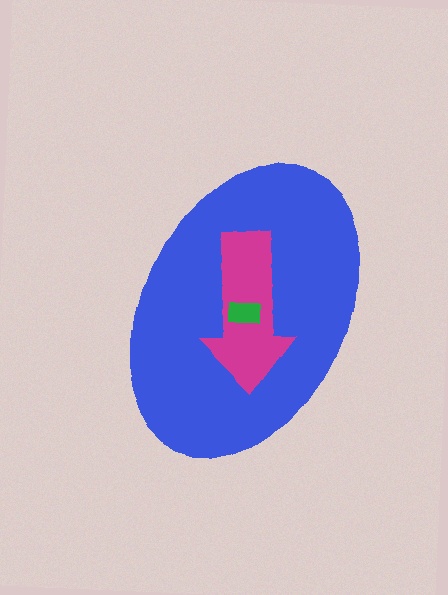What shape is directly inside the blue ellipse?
The magenta arrow.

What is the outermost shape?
The blue ellipse.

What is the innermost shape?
The green rectangle.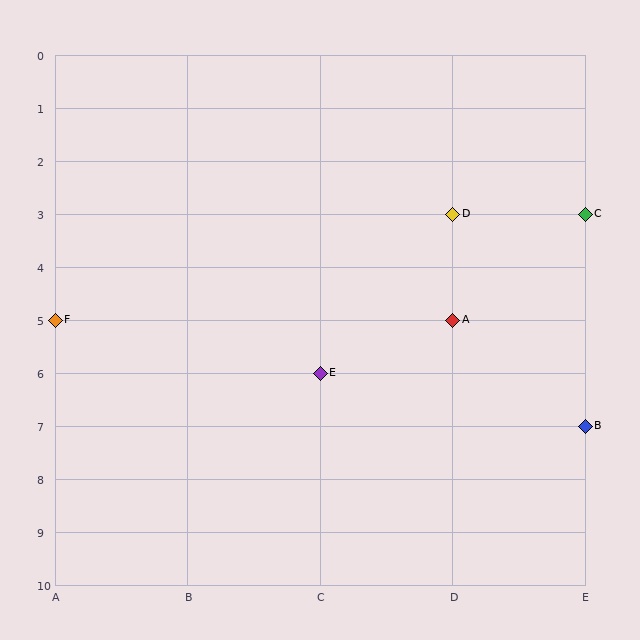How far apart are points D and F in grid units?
Points D and F are 3 columns and 2 rows apart (about 3.6 grid units diagonally).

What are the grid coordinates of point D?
Point D is at grid coordinates (D, 3).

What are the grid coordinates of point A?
Point A is at grid coordinates (D, 5).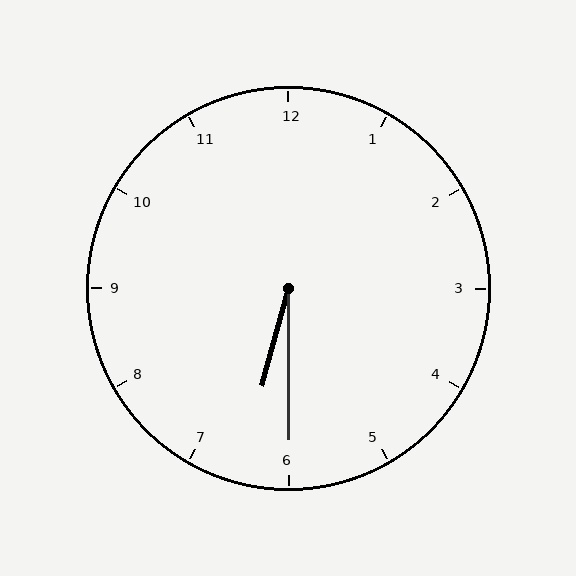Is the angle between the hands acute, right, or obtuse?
It is acute.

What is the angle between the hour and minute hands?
Approximately 15 degrees.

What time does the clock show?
6:30.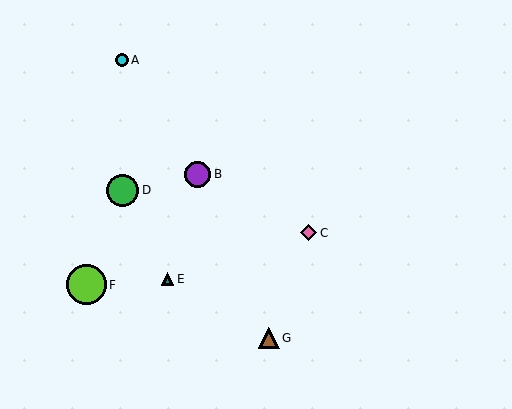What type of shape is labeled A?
Shape A is a cyan circle.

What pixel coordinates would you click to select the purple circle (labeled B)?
Click at (198, 174) to select the purple circle B.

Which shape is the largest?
The lime circle (labeled F) is the largest.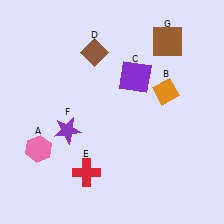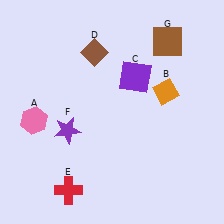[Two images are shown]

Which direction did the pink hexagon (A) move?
The pink hexagon (A) moved up.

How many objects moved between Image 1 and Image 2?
2 objects moved between the two images.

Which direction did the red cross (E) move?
The red cross (E) moved left.